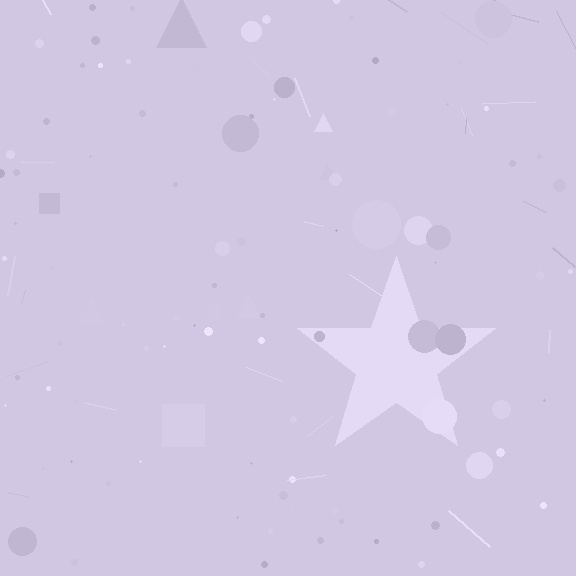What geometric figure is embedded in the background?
A star is embedded in the background.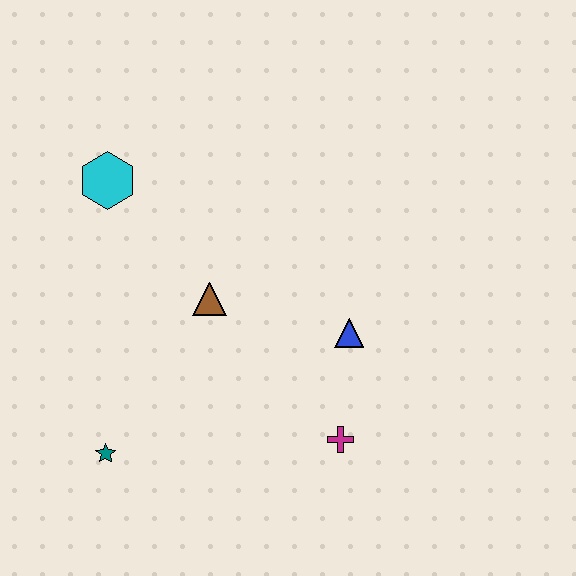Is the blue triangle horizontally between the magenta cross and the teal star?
No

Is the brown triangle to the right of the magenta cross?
No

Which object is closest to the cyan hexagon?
The brown triangle is closest to the cyan hexagon.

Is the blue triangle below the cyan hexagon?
Yes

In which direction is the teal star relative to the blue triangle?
The teal star is to the left of the blue triangle.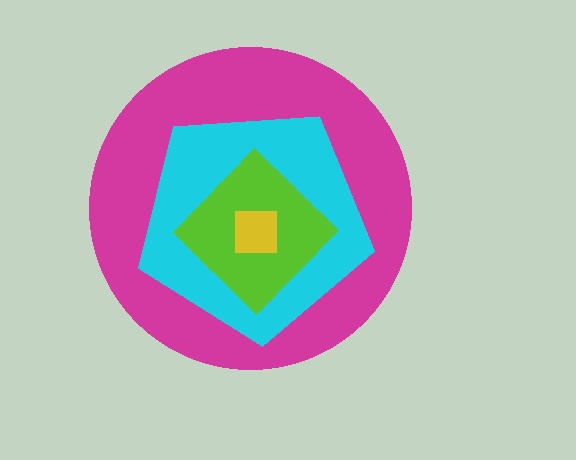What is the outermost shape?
The magenta circle.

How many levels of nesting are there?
4.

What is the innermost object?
The yellow square.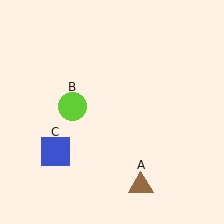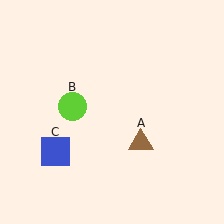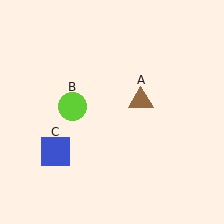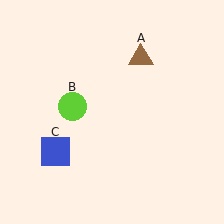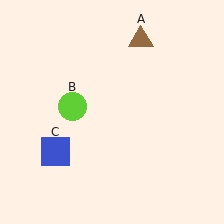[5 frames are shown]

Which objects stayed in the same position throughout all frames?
Lime circle (object B) and blue square (object C) remained stationary.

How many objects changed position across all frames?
1 object changed position: brown triangle (object A).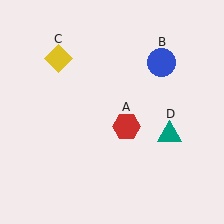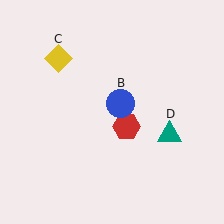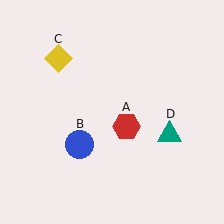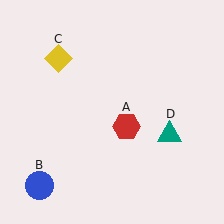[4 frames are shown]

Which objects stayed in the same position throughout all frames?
Red hexagon (object A) and yellow diamond (object C) and teal triangle (object D) remained stationary.